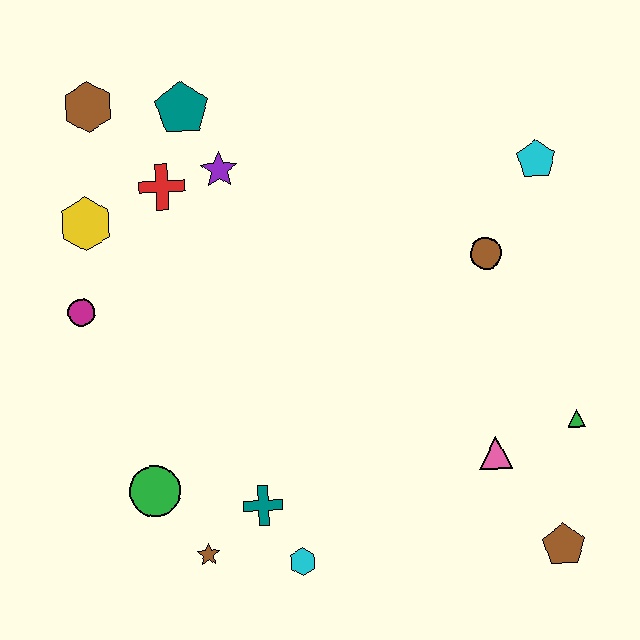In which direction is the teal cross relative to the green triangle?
The teal cross is to the left of the green triangle.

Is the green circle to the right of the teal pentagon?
No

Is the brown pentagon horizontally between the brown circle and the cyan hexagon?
No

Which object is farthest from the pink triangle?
The brown hexagon is farthest from the pink triangle.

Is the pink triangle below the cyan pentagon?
Yes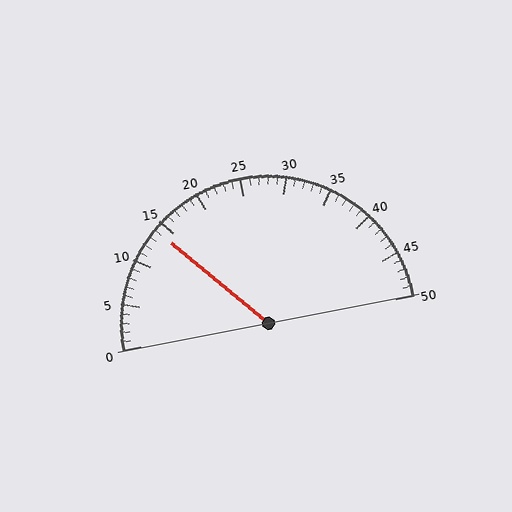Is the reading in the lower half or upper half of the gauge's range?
The reading is in the lower half of the range (0 to 50).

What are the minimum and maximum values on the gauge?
The gauge ranges from 0 to 50.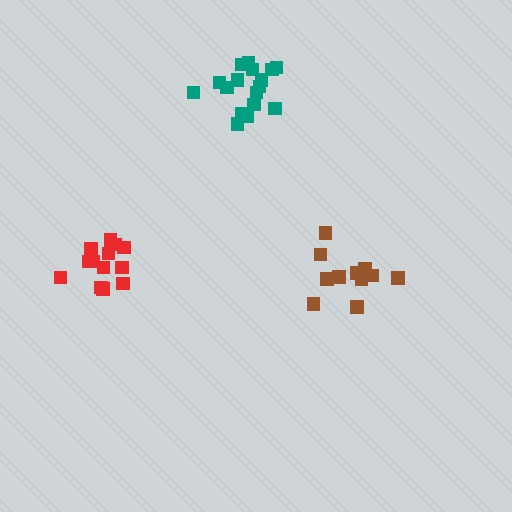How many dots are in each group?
Group 1: 11 dots, Group 2: 13 dots, Group 3: 17 dots (41 total).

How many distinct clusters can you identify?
There are 3 distinct clusters.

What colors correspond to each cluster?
The clusters are colored: brown, red, teal.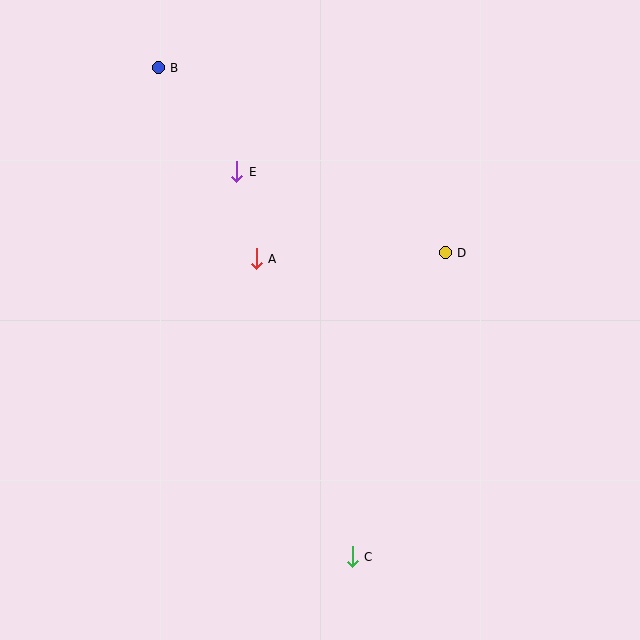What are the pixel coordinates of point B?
Point B is at (158, 68).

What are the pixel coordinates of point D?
Point D is at (445, 253).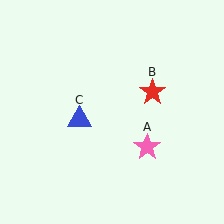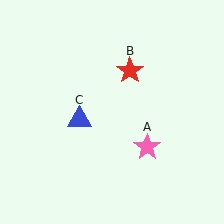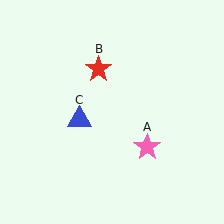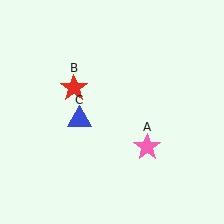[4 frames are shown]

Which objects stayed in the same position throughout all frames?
Pink star (object A) and blue triangle (object C) remained stationary.